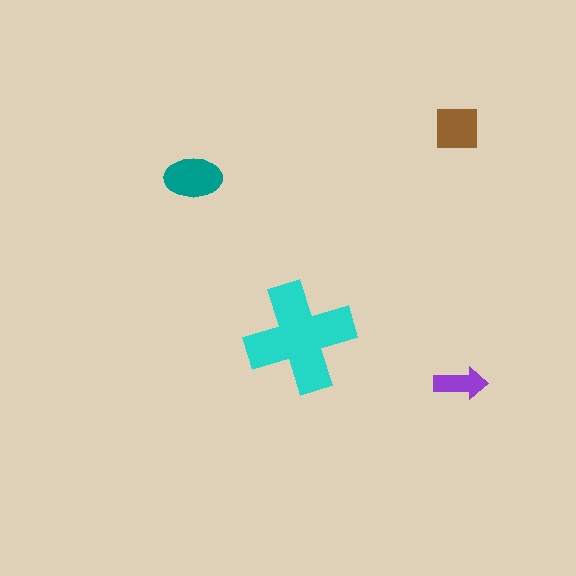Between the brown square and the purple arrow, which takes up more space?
The brown square.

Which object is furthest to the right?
The purple arrow is rightmost.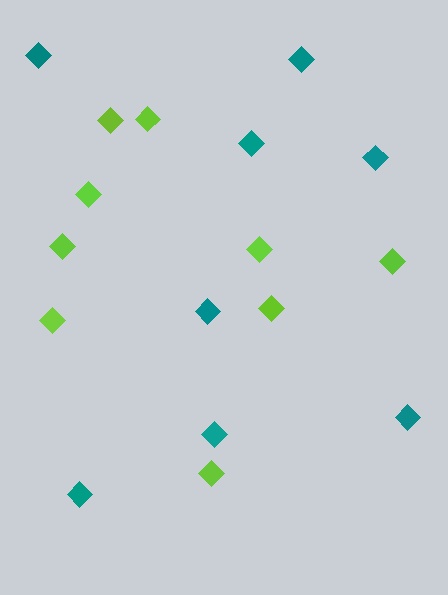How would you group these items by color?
There are 2 groups: one group of lime diamonds (9) and one group of teal diamonds (8).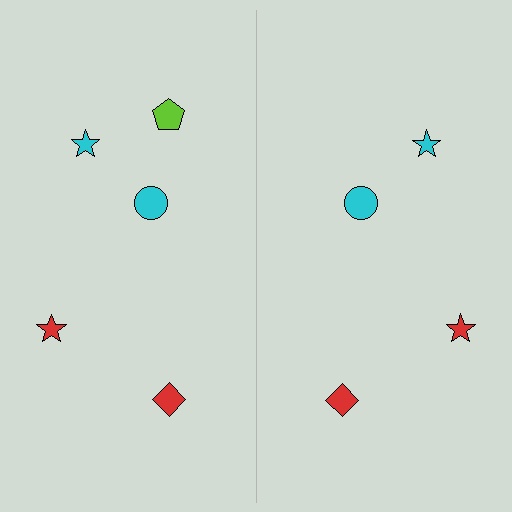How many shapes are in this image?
There are 9 shapes in this image.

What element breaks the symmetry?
A lime pentagon is missing from the right side.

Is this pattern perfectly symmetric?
No, the pattern is not perfectly symmetric. A lime pentagon is missing from the right side.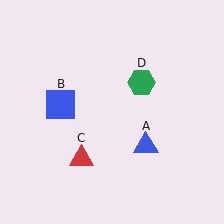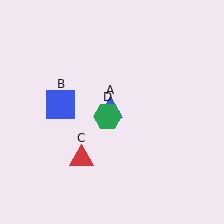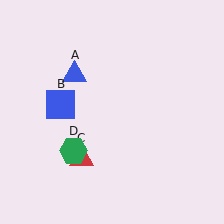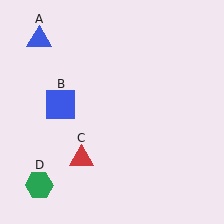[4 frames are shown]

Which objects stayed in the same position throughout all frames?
Blue square (object B) and red triangle (object C) remained stationary.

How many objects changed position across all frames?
2 objects changed position: blue triangle (object A), green hexagon (object D).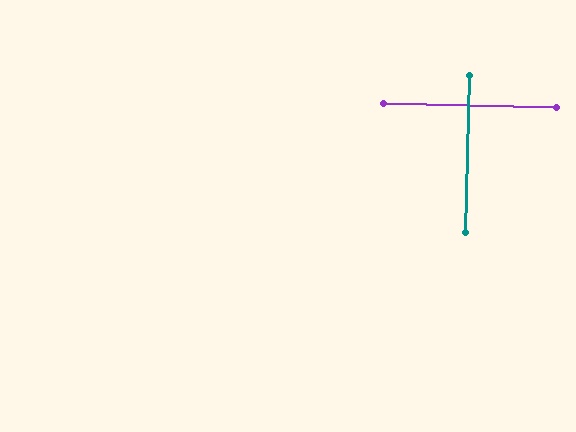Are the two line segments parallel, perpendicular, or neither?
Perpendicular — they meet at approximately 90°.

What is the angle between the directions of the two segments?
Approximately 90 degrees.